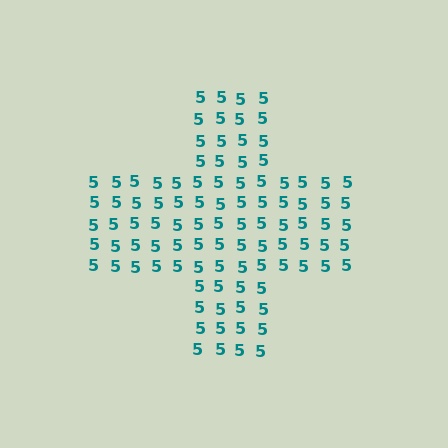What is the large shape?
The large shape is a cross.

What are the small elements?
The small elements are digit 5's.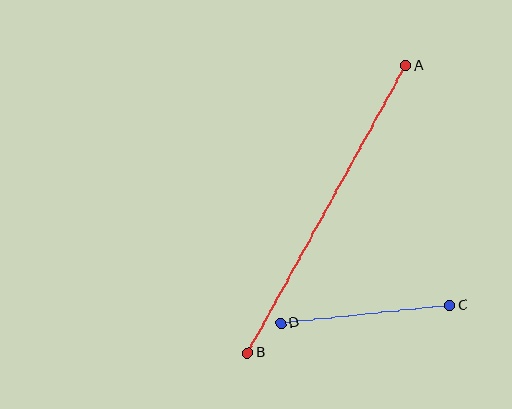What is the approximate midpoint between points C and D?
The midpoint is at approximately (365, 314) pixels.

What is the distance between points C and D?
The distance is approximately 170 pixels.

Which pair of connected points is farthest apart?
Points A and B are farthest apart.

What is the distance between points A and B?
The distance is approximately 328 pixels.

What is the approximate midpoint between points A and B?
The midpoint is at approximately (326, 209) pixels.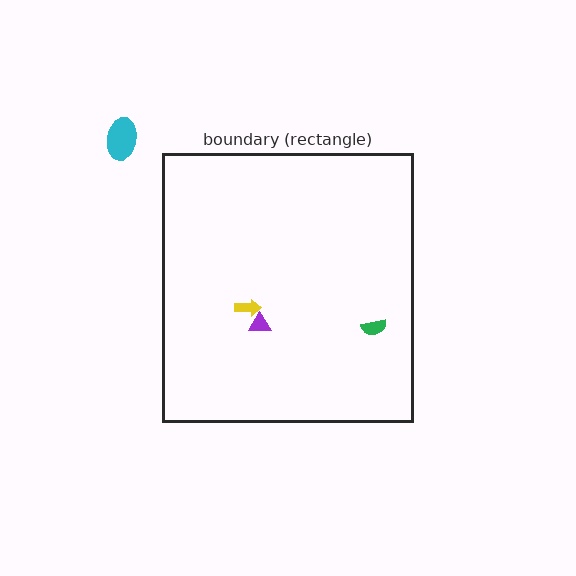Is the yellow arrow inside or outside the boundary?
Inside.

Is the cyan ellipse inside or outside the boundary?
Outside.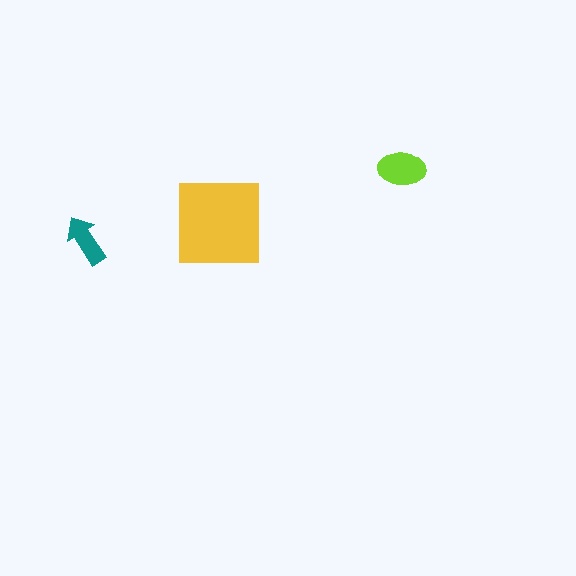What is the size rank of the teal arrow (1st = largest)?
3rd.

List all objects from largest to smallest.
The yellow square, the lime ellipse, the teal arrow.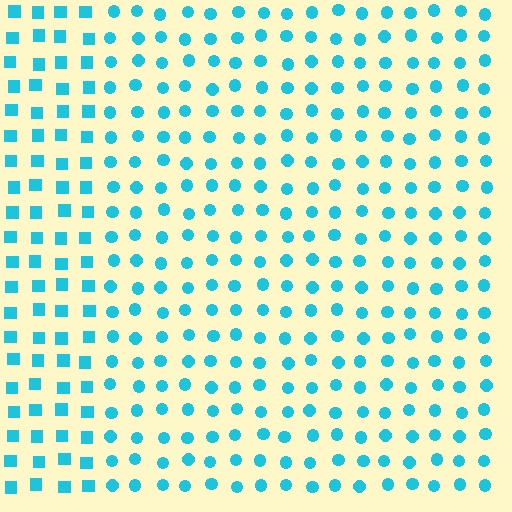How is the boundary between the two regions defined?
The boundary is defined by a change in element shape: circles inside vs. squares outside. All elements share the same color and spacing.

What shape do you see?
I see a rectangle.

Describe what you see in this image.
The image is filled with small cyan elements arranged in a uniform grid. A rectangle-shaped region contains circles, while the surrounding area contains squares. The boundary is defined purely by the change in element shape.